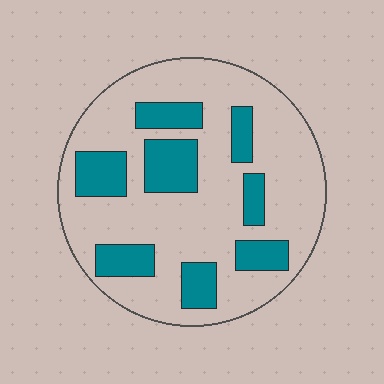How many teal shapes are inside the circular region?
8.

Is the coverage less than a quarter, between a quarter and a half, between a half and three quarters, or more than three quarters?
Between a quarter and a half.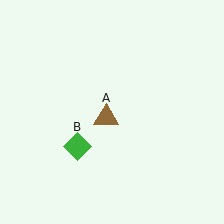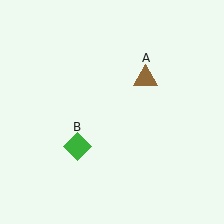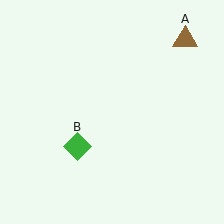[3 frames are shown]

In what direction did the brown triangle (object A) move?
The brown triangle (object A) moved up and to the right.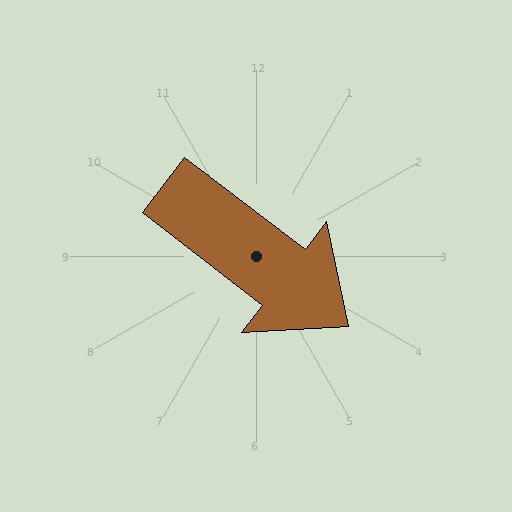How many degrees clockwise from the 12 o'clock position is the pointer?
Approximately 127 degrees.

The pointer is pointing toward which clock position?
Roughly 4 o'clock.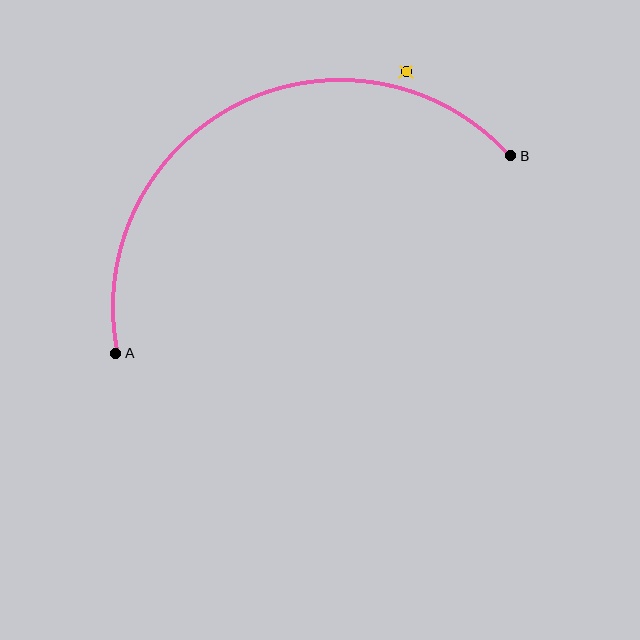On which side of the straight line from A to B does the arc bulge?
The arc bulges above the straight line connecting A and B.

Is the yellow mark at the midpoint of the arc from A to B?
No — the yellow mark does not lie on the arc at all. It sits slightly outside the curve.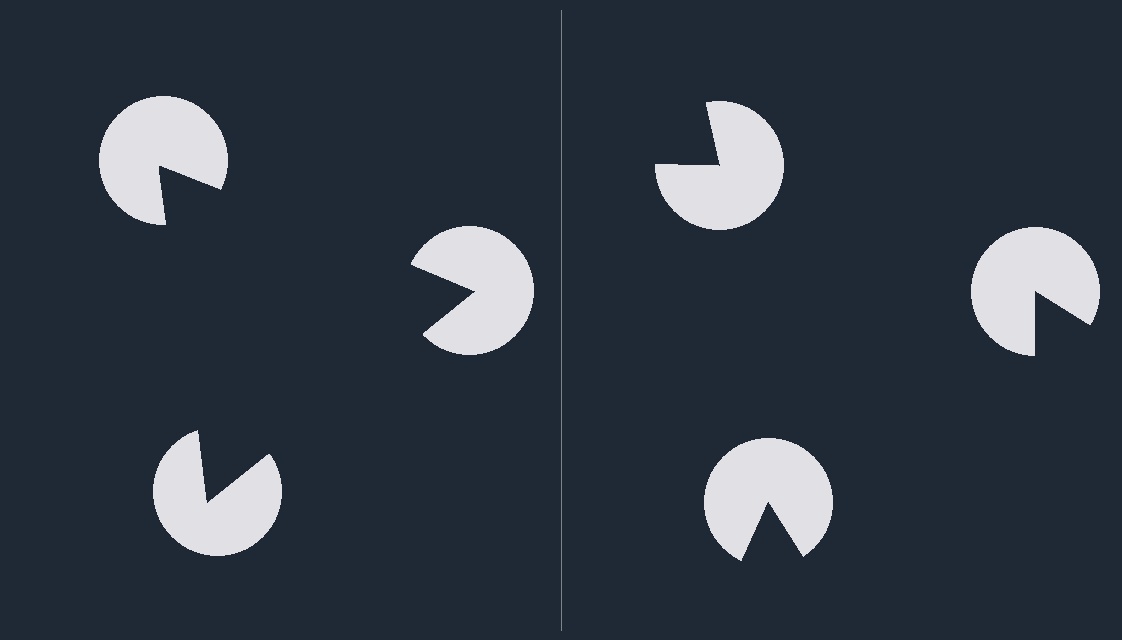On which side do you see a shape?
An illusory triangle appears on the left side. On the right side the wedge cuts are rotated, so no coherent shape forms.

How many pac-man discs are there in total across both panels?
6 — 3 on each side.